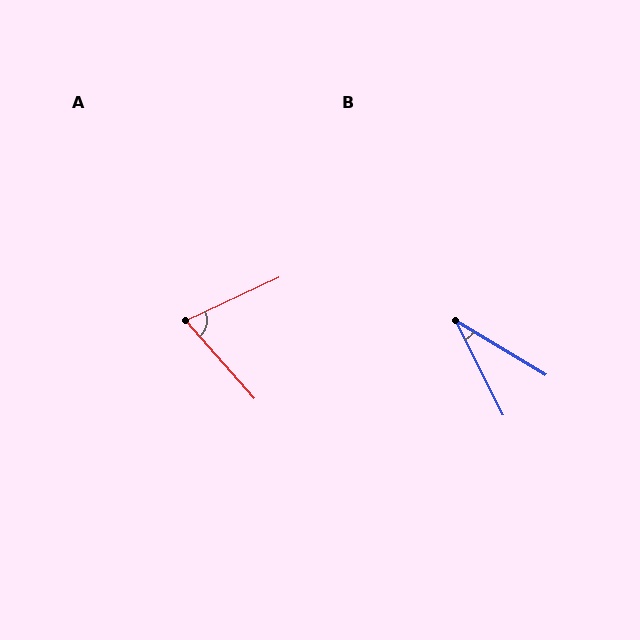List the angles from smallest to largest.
B (32°), A (73°).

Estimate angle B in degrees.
Approximately 32 degrees.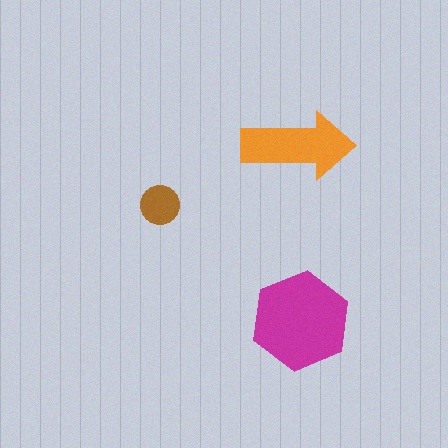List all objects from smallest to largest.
The brown circle, the orange arrow, the magenta hexagon.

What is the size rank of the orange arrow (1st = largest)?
2nd.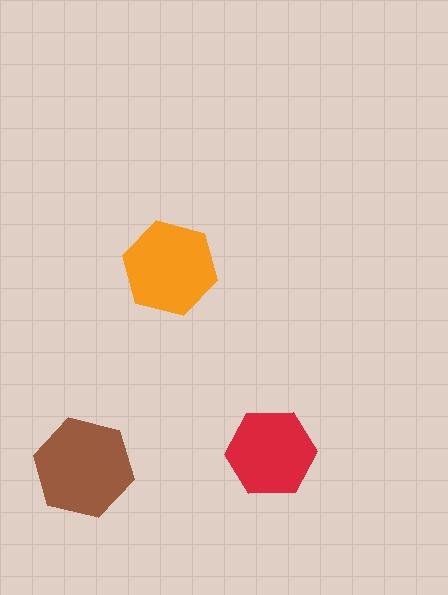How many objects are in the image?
There are 3 objects in the image.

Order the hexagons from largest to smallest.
the brown one, the orange one, the red one.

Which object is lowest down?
The brown hexagon is bottommost.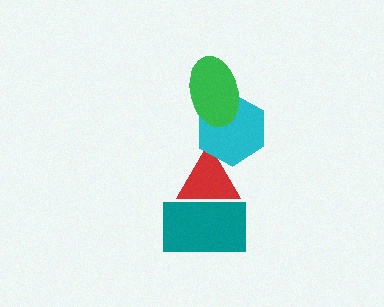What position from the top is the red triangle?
The red triangle is 3rd from the top.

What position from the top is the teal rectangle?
The teal rectangle is 4th from the top.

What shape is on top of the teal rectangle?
The red triangle is on top of the teal rectangle.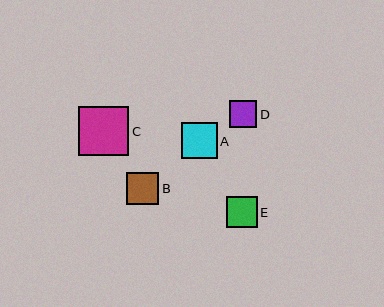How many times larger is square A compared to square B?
Square A is approximately 1.1 times the size of square B.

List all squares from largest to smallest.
From largest to smallest: C, A, B, E, D.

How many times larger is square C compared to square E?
Square C is approximately 1.6 times the size of square E.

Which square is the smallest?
Square D is the smallest with a size of approximately 27 pixels.